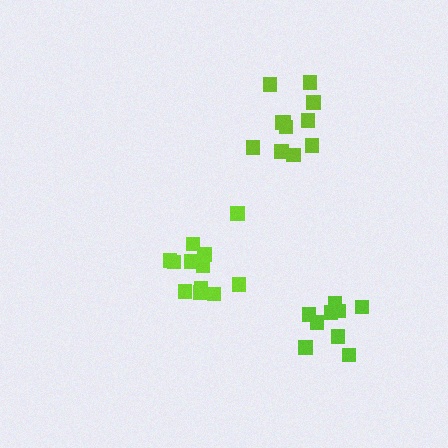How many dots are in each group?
Group 1: 12 dots, Group 2: 11 dots, Group 3: 9 dots (32 total).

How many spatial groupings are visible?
There are 3 spatial groupings.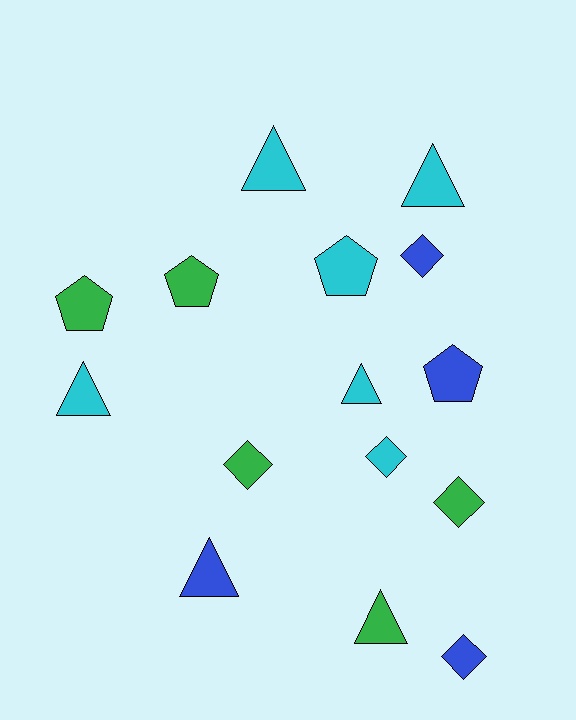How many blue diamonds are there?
There are 2 blue diamonds.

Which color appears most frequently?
Cyan, with 6 objects.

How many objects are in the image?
There are 15 objects.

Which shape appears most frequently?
Triangle, with 6 objects.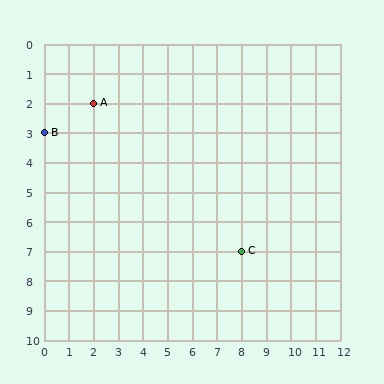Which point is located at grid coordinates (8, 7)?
Point C is at (8, 7).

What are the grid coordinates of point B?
Point B is at grid coordinates (0, 3).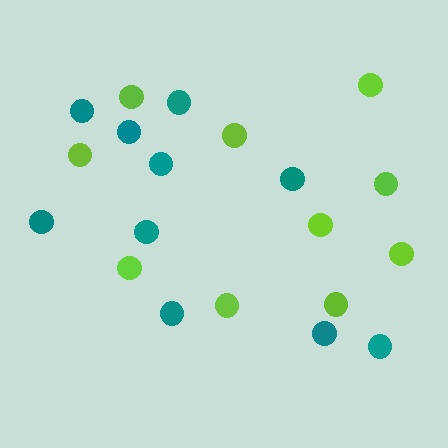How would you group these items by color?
There are 2 groups: one group of teal circles (10) and one group of lime circles (10).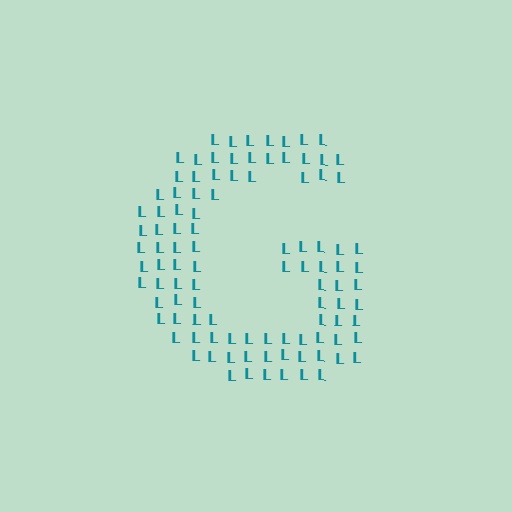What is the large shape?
The large shape is the letter G.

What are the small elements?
The small elements are letter L's.